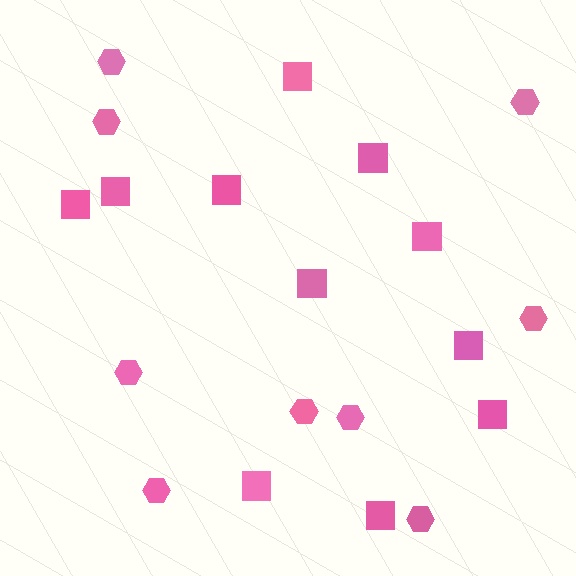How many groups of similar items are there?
There are 2 groups: one group of hexagons (9) and one group of squares (11).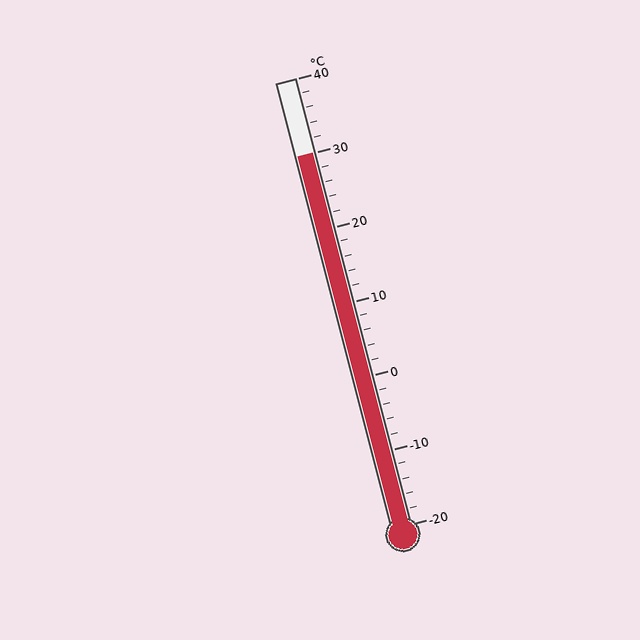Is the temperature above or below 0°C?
The temperature is above 0°C.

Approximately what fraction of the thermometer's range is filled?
The thermometer is filled to approximately 85% of its range.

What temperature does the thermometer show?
The thermometer shows approximately 30°C.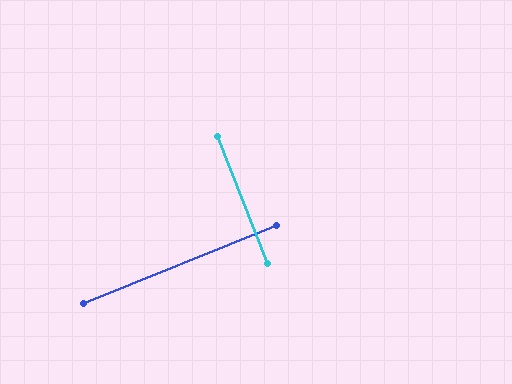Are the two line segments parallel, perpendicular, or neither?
Perpendicular — they meet at approximately 89°.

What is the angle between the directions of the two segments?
Approximately 89 degrees.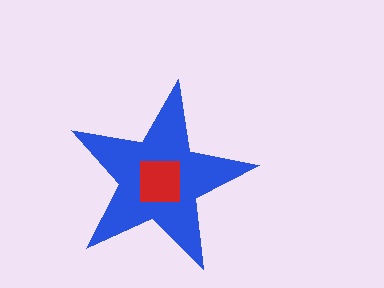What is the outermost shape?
The blue star.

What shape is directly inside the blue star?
The red square.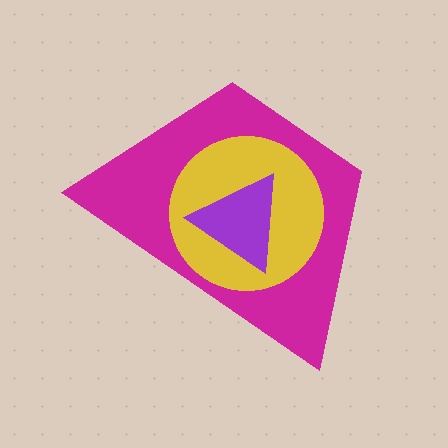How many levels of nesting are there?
3.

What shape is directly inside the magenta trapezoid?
The yellow circle.